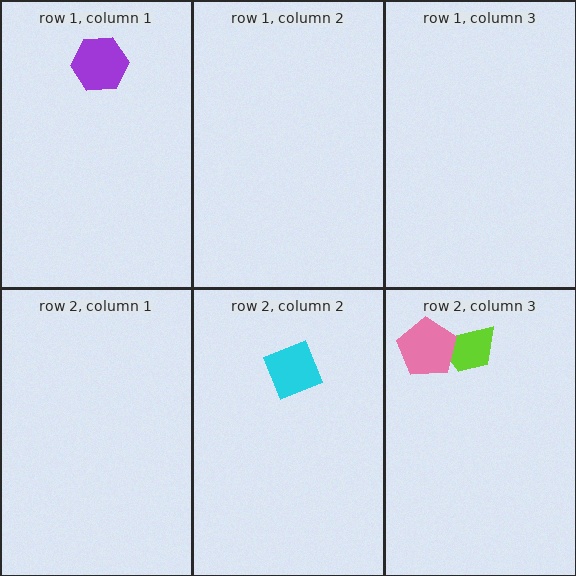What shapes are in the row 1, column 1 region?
The purple hexagon.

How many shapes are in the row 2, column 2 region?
1.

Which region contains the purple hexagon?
The row 1, column 1 region.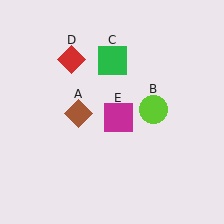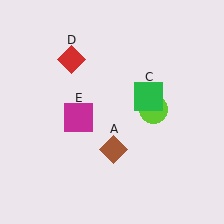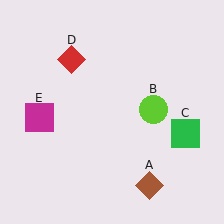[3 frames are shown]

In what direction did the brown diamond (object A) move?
The brown diamond (object A) moved down and to the right.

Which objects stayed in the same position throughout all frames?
Lime circle (object B) and red diamond (object D) remained stationary.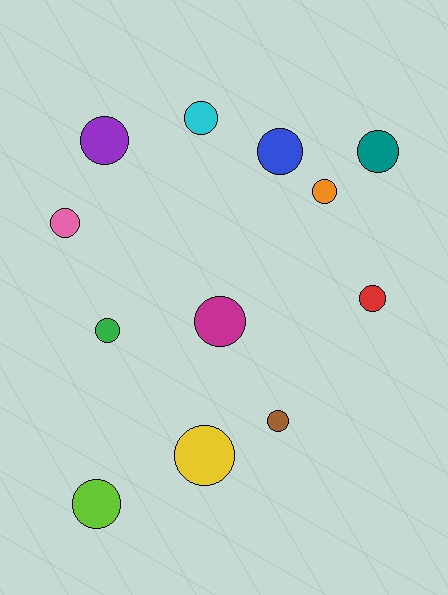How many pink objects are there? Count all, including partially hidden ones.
There is 1 pink object.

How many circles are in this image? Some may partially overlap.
There are 12 circles.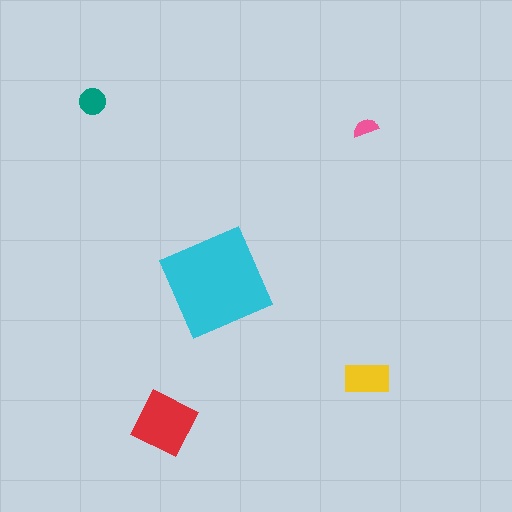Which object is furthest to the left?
The teal circle is leftmost.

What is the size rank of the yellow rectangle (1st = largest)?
3rd.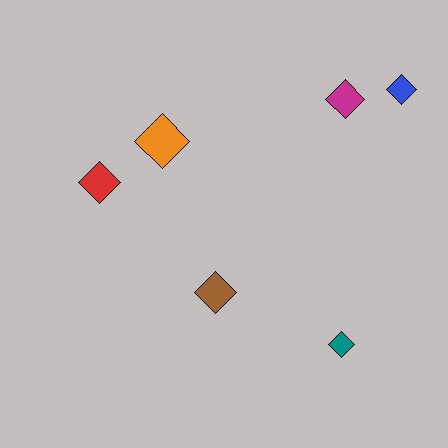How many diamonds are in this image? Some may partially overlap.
There are 6 diamonds.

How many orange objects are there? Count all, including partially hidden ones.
There is 1 orange object.